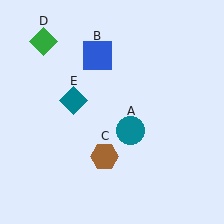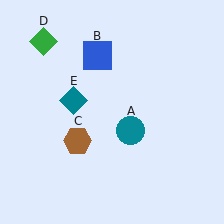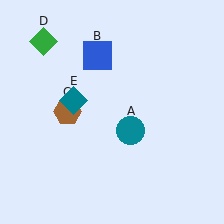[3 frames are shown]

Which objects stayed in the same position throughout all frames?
Teal circle (object A) and blue square (object B) and green diamond (object D) and teal diamond (object E) remained stationary.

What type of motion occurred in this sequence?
The brown hexagon (object C) rotated clockwise around the center of the scene.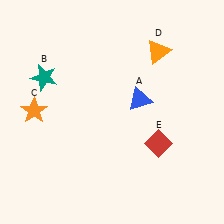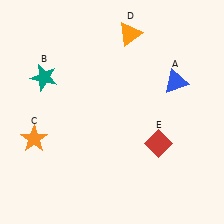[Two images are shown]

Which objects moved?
The objects that moved are: the blue triangle (A), the orange star (C), the orange triangle (D).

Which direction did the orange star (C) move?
The orange star (C) moved down.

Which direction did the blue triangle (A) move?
The blue triangle (A) moved right.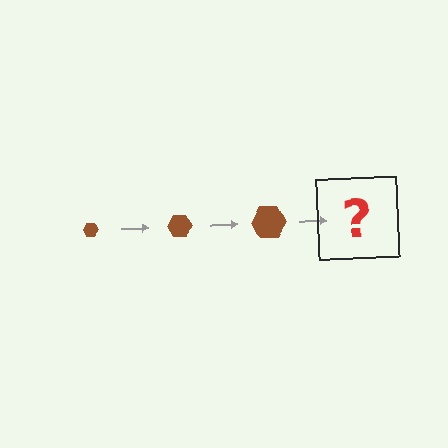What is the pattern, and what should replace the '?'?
The pattern is that the hexagon gets progressively larger each step. The '?' should be a brown hexagon, larger than the previous one.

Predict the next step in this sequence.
The next step is a brown hexagon, larger than the previous one.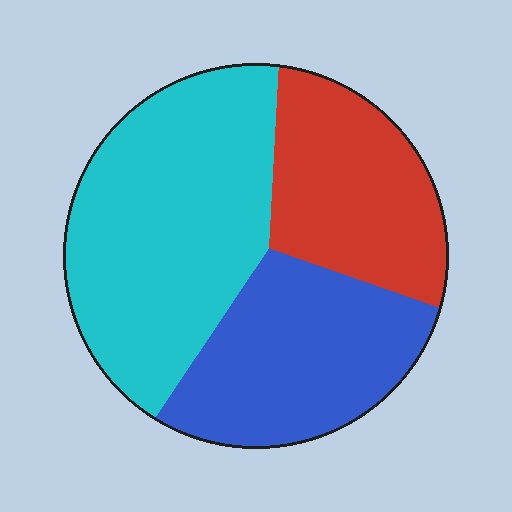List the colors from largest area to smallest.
From largest to smallest: cyan, blue, red.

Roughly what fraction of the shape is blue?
Blue covers about 30% of the shape.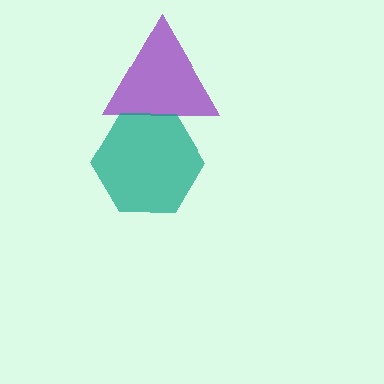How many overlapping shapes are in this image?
There are 2 overlapping shapes in the image.